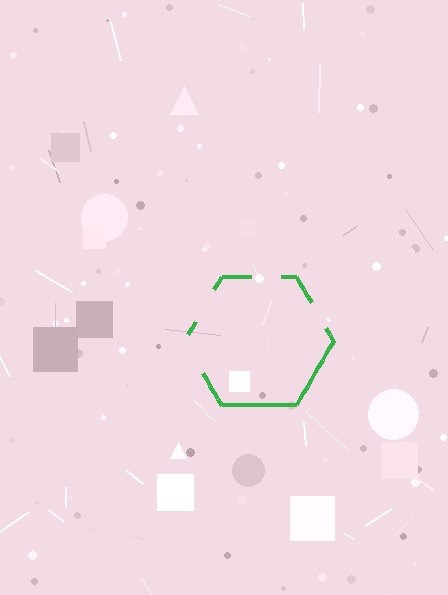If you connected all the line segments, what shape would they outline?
They would outline a hexagon.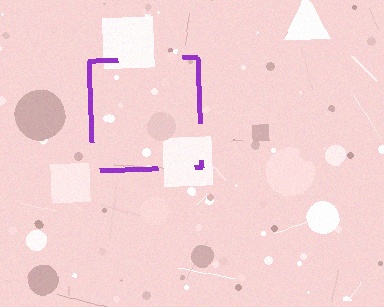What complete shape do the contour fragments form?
The contour fragments form a square.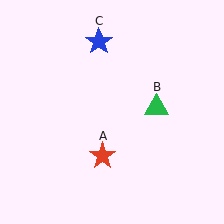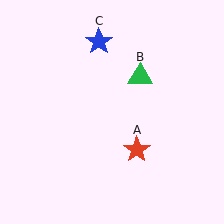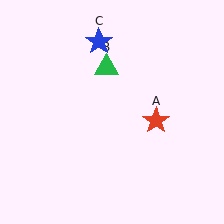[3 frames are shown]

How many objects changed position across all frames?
2 objects changed position: red star (object A), green triangle (object B).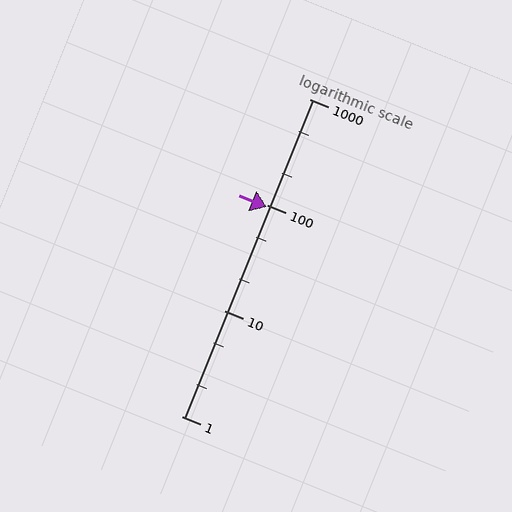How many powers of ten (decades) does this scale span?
The scale spans 3 decades, from 1 to 1000.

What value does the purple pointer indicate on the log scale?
The pointer indicates approximately 96.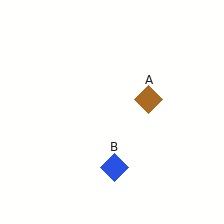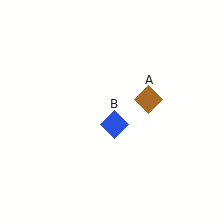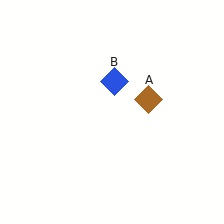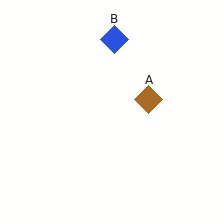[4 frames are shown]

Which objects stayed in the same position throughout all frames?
Brown diamond (object A) remained stationary.